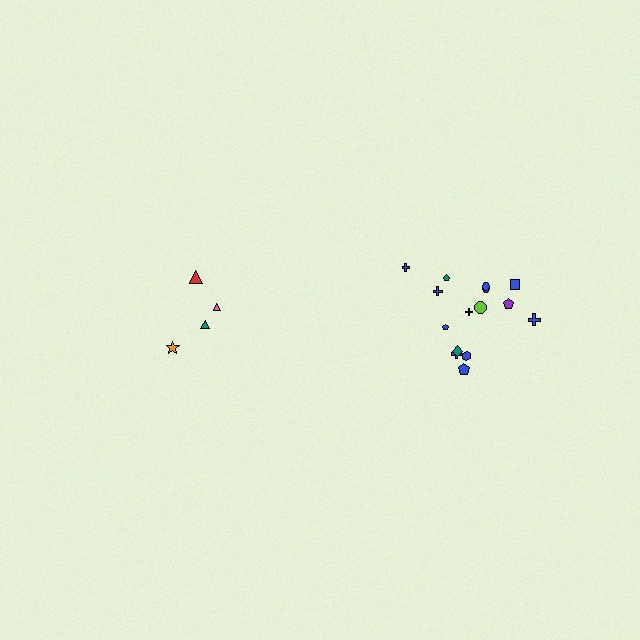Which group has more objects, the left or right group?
The right group.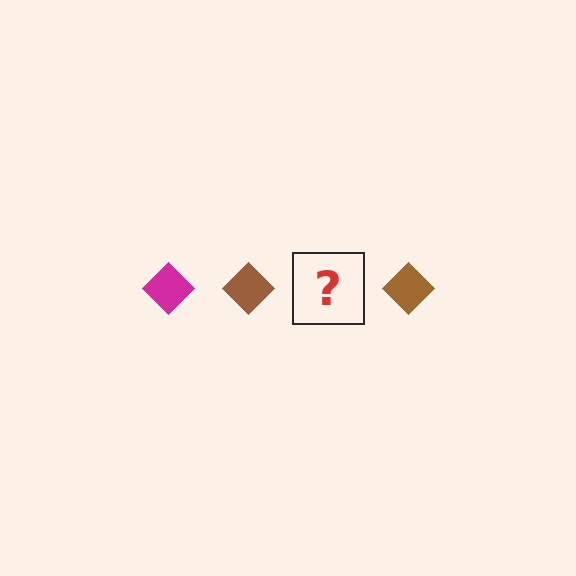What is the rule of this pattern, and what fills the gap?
The rule is that the pattern cycles through magenta, brown diamonds. The gap should be filled with a magenta diamond.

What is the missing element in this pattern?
The missing element is a magenta diamond.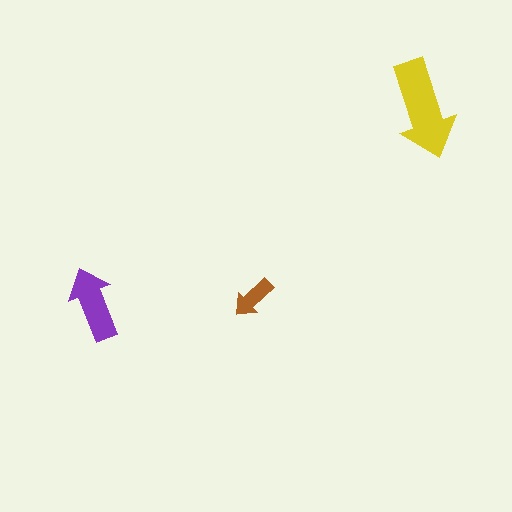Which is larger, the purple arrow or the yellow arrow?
The yellow one.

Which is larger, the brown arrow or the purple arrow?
The purple one.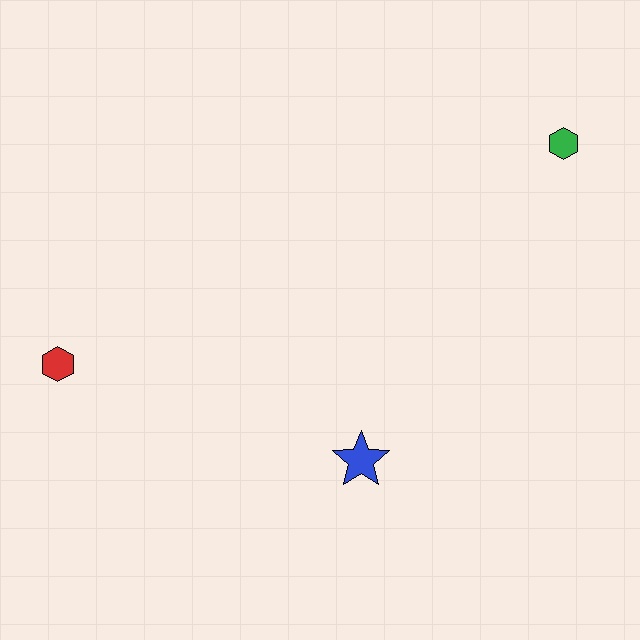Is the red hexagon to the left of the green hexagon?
Yes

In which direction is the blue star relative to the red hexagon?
The blue star is to the right of the red hexagon.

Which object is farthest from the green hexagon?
The red hexagon is farthest from the green hexagon.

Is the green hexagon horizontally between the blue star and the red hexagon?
No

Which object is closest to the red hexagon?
The blue star is closest to the red hexagon.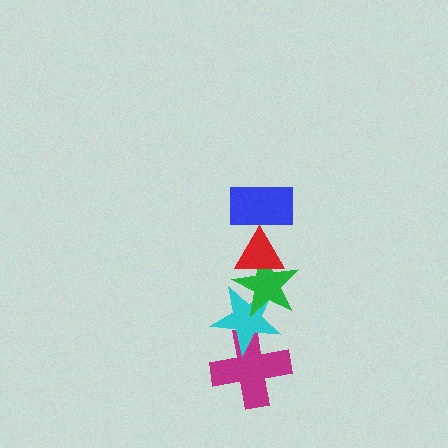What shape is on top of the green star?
The red triangle is on top of the green star.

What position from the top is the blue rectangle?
The blue rectangle is 1st from the top.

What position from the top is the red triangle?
The red triangle is 2nd from the top.